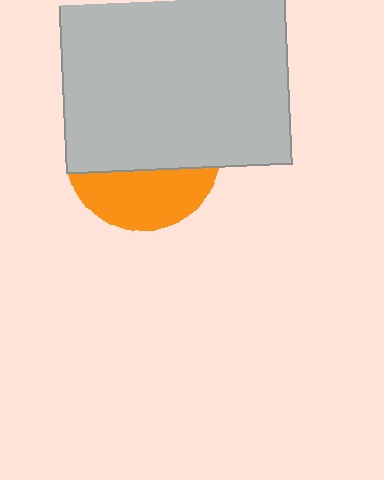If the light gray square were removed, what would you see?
You would see the complete orange circle.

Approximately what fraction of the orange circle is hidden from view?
Roughly 65% of the orange circle is hidden behind the light gray square.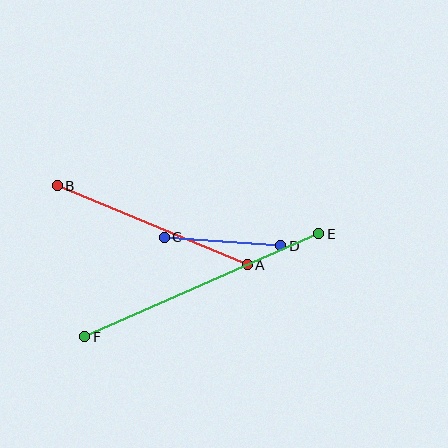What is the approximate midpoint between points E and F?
The midpoint is at approximately (202, 285) pixels.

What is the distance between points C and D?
The distance is approximately 117 pixels.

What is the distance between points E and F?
The distance is approximately 256 pixels.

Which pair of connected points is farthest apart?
Points E and F are farthest apart.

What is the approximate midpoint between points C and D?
The midpoint is at approximately (223, 242) pixels.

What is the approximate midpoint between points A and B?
The midpoint is at approximately (152, 225) pixels.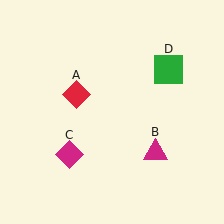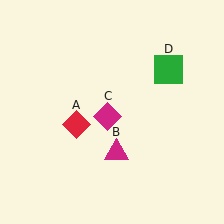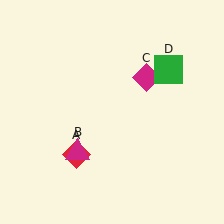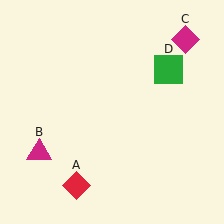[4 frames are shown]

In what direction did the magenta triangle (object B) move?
The magenta triangle (object B) moved left.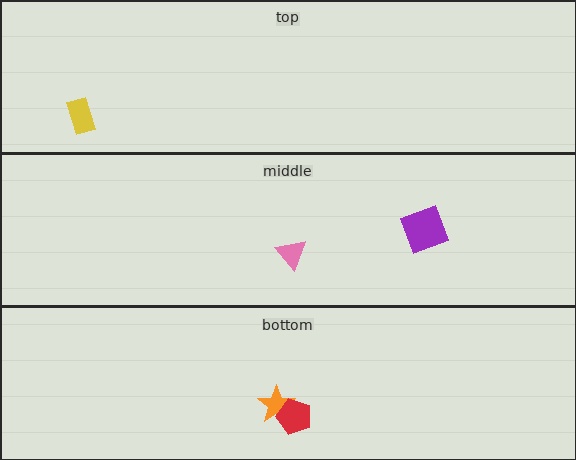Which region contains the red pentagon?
The bottom region.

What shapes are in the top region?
The yellow rectangle.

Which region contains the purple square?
The middle region.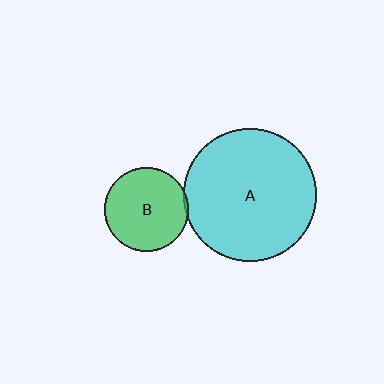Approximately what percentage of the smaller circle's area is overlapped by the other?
Approximately 5%.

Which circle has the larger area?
Circle A (cyan).